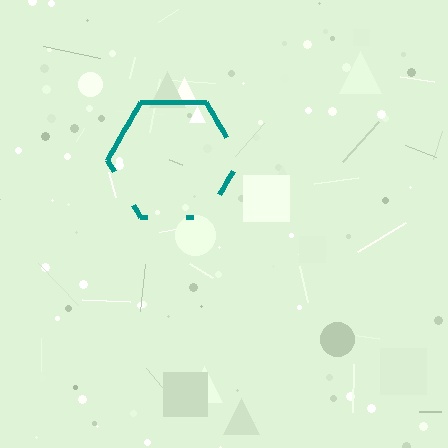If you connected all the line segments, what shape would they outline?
They would outline a hexagon.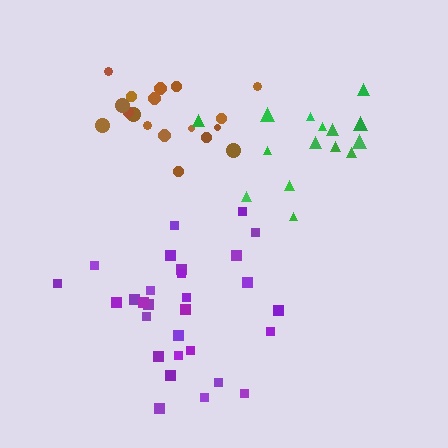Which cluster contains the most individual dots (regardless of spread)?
Purple (29).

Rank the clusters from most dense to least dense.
brown, purple, green.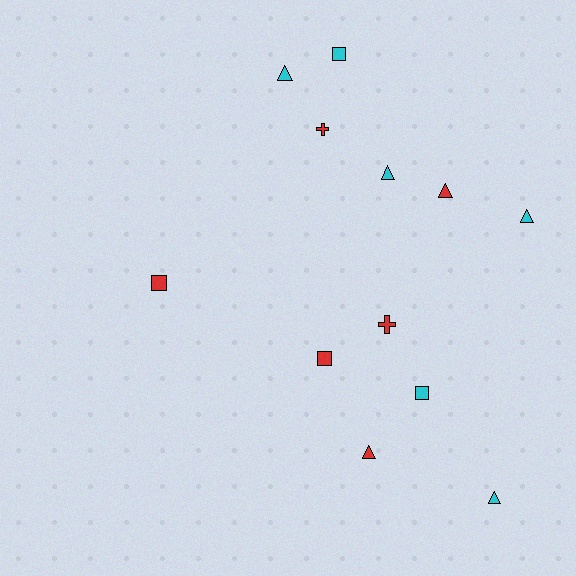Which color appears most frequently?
Cyan, with 6 objects.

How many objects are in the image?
There are 12 objects.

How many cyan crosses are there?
There are no cyan crosses.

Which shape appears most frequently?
Triangle, with 6 objects.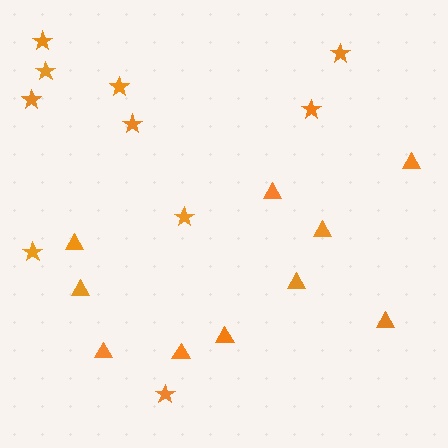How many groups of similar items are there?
There are 2 groups: one group of stars (10) and one group of triangles (10).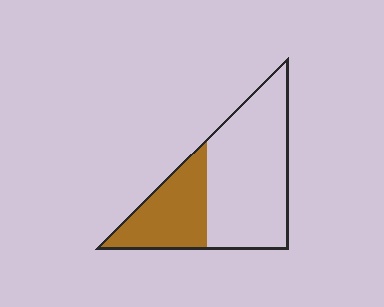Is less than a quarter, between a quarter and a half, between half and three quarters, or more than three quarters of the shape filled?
Between a quarter and a half.